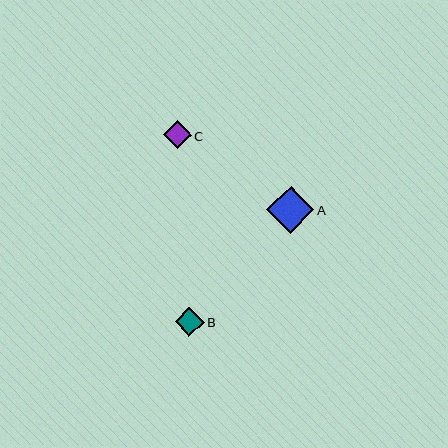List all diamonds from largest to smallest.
From largest to smallest: A, B, C.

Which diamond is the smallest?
Diamond C is the smallest with a size of approximately 28 pixels.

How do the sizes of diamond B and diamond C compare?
Diamond B and diamond C are approximately the same size.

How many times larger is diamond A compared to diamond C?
Diamond A is approximately 1.7 times the size of diamond C.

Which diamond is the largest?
Diamond A is the largest with a size of approximately 48 pixels.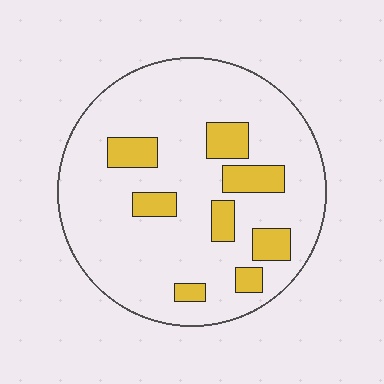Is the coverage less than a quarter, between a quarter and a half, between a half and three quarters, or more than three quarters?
Less than a quarter.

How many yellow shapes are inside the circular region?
8.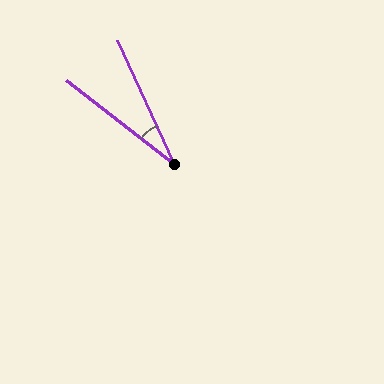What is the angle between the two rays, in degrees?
Approximately 27 degrees.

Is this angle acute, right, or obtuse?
It is acute.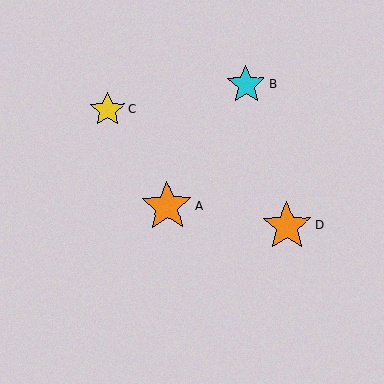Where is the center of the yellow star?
The center of the yellow star is at (108, 109).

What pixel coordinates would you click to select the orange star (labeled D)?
Click at (287, 226) to select the orange star D.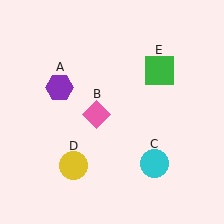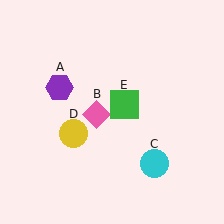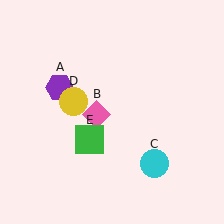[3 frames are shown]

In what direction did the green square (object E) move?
The green square (object E) moved down and to the left.